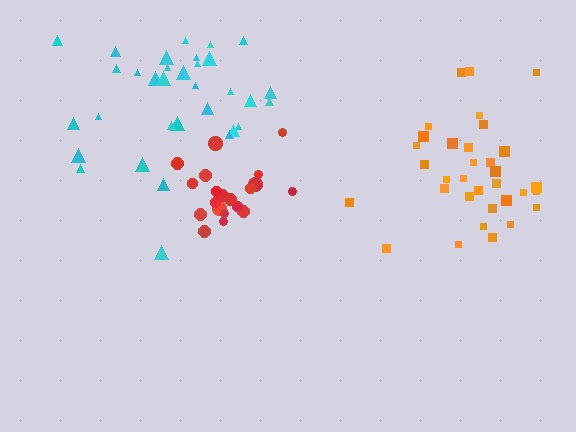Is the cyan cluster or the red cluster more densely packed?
Red.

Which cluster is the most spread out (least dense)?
Cyan.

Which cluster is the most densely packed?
Red.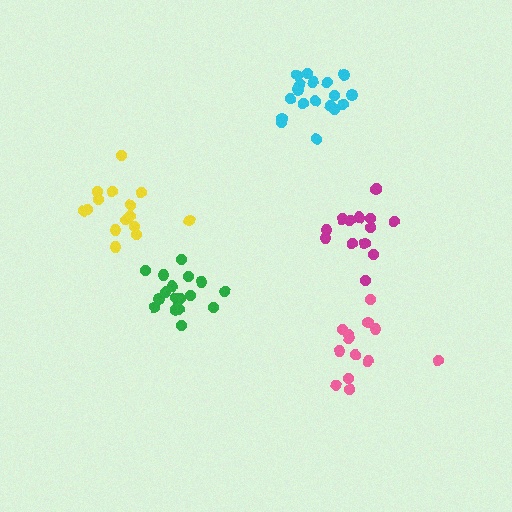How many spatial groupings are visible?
There are 5 spatial groupings.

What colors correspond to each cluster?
The clusters are colored: pink, green, yellow, cyan, magenta.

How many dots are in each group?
Group 1: 13 dots, Group 2: 18 dots, Group 3: 15 dots, Group 4: 18 dots, Group 5: 14 dots (78 total).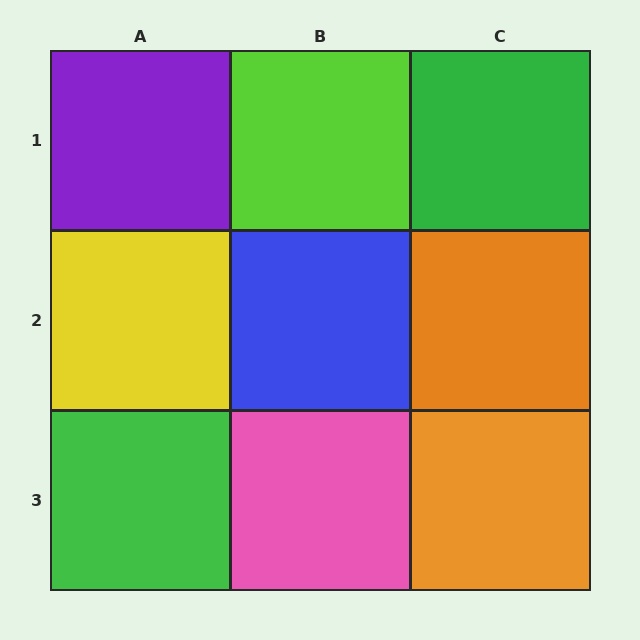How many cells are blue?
1 cell is blue.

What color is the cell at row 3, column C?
Orange.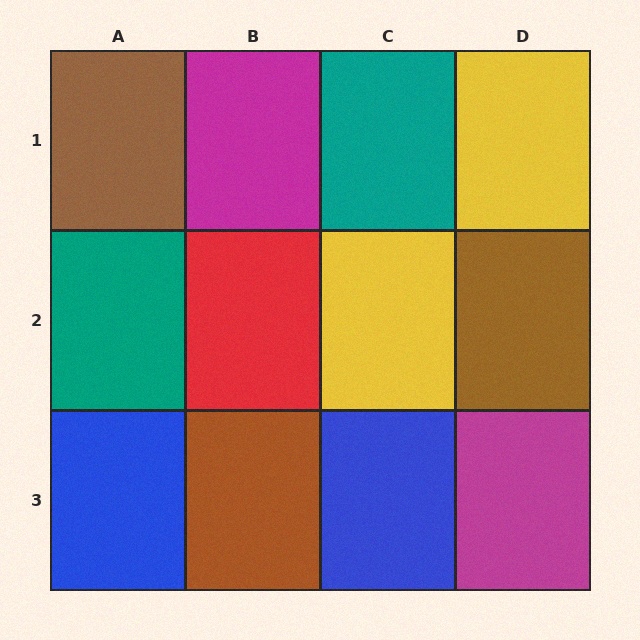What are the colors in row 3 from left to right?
Blue, brown, blue, magenta.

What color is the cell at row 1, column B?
Magenta.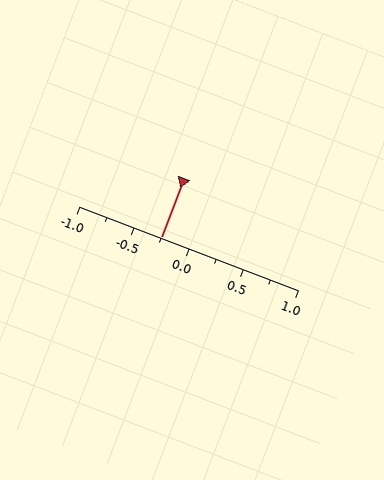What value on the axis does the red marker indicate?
The marker indicates approximately -0.25.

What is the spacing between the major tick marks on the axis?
The major ticks are spaced 0.5 apart.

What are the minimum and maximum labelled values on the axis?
The axis runs from -1.0 to 1.0.